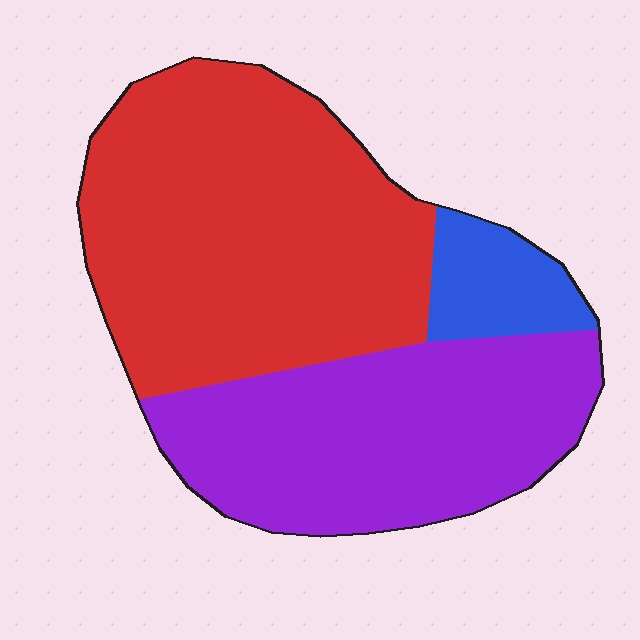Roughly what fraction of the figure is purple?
Purple takes up between a quarter and a half of the figure.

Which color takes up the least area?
Blue, at roughly 10%.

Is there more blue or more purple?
Purple.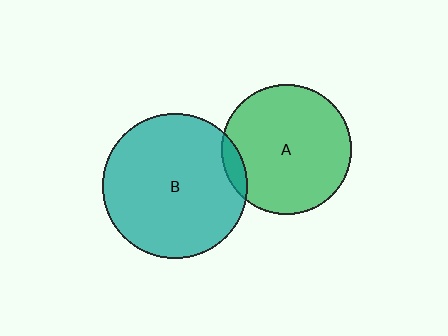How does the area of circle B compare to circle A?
Approximately 1.2 times.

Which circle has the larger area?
Circle B (teal).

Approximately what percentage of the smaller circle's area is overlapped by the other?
Approximately 5%.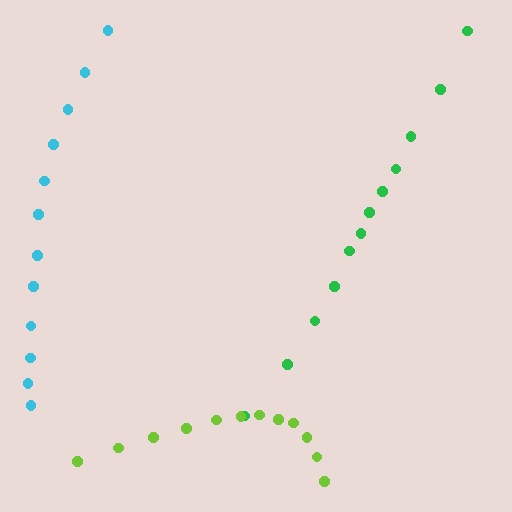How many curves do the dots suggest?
There are 3 distinct paths.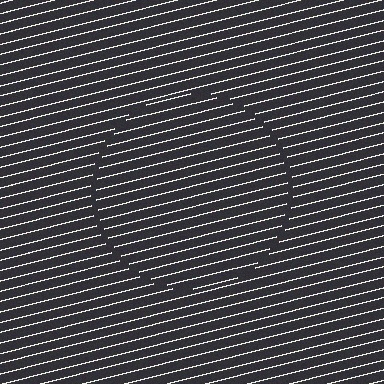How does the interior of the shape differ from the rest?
The interior of the shape contains the same grating, shifted by half a period — the contour is defined by the phase discontinuity where line-ends from the inner and outer gratings abut.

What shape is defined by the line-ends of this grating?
An illusory circle. The interior of the shape contains the same grating, shifted by half a period — the contour is defined by the phase discontinuity where line-ends from the inner and outer gratings abut.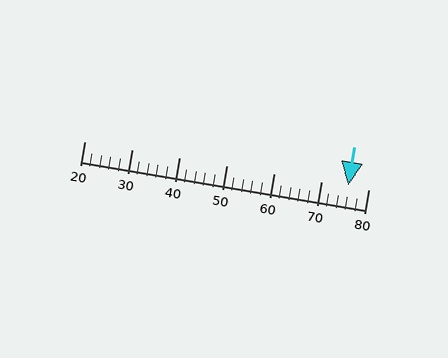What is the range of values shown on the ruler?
The ruler shows values from 20 to 80.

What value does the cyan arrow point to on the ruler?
The cyan arrow points to approximately 76.